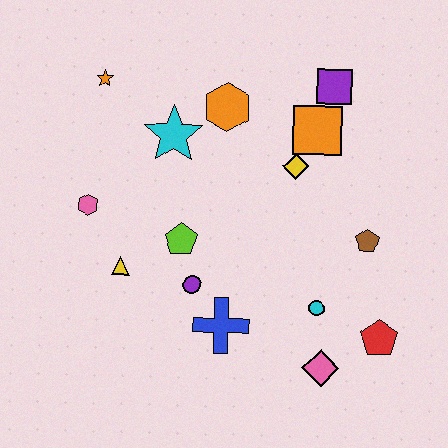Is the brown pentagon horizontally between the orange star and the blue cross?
No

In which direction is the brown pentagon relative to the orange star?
The brown pentagon is to the right of the orange star.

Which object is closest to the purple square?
The orange square is closest to the purple square.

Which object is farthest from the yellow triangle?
The purple square is farthest from the yellow triangle.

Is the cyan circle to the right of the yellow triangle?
Yes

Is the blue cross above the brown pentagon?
No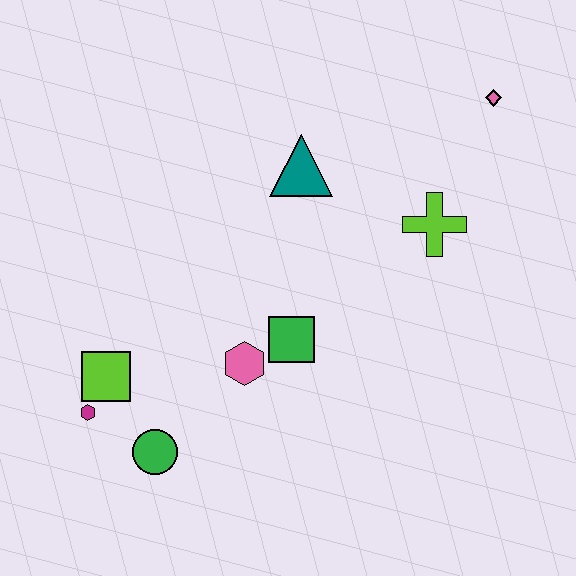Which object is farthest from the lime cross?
The magenta hexagon is farthest from the lime cross.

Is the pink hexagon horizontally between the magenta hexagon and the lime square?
No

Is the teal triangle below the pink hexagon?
No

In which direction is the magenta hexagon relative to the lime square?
The magenta hexagon is below the lime square.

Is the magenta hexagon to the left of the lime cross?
Yes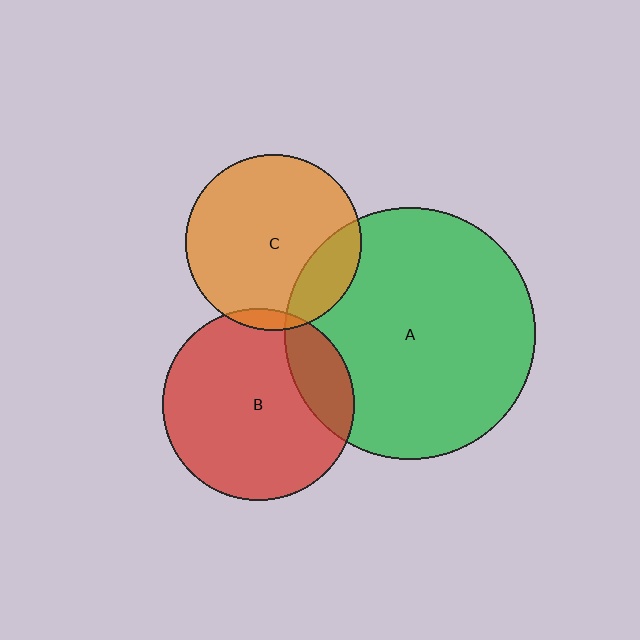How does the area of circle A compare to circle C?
Approximately 2.0 times.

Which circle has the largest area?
Circle A (green).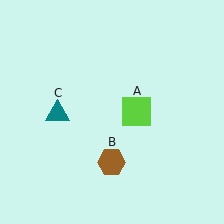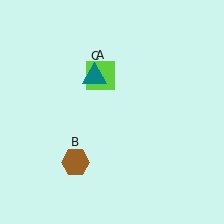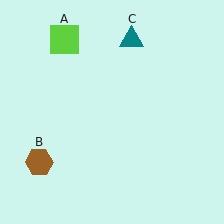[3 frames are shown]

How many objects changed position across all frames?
3 objects changed position: lime square (object A), brown hexagon (object B), teal triangle (object C).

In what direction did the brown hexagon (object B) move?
The brown hexagon (object B) moved left.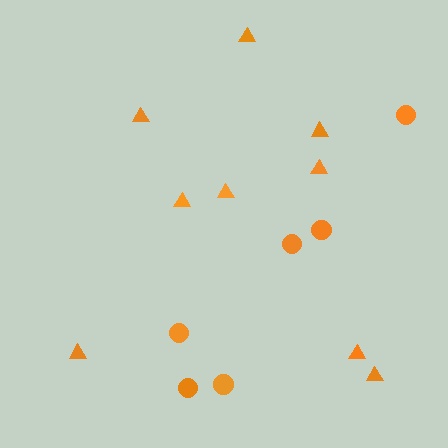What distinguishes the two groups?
There are 2 groups: one group of circles (6) and one group of triangles (9).